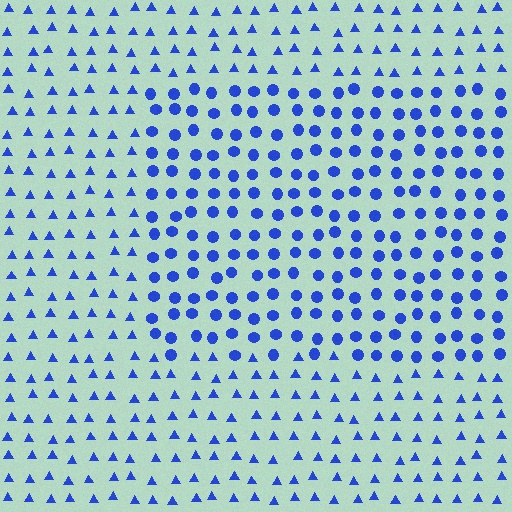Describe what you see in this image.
The image is filled with small blue elements arranged in a uniform grid. A rectangle-shaped region contains circles, while the surrounding area contains triangles. The boundary is defined purely by the change in element shape.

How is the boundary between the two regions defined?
The boundary is defined by a change in element shape: circles inside vs. triangles outside. All elements share the same color and spacing.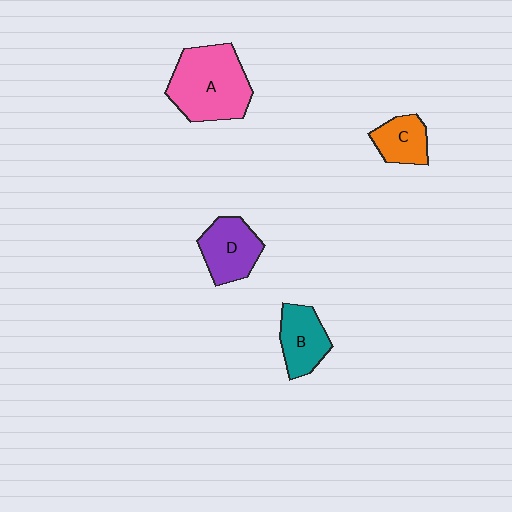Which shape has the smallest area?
Shape C (orange).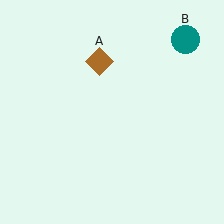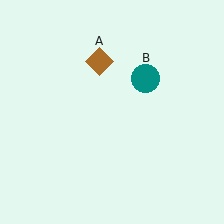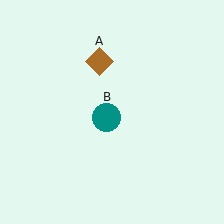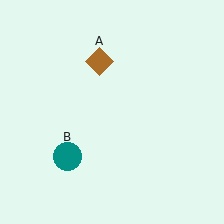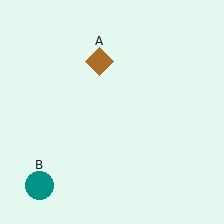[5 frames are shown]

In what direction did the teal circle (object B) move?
The teal circle (object B) moved down and to the left.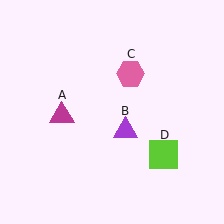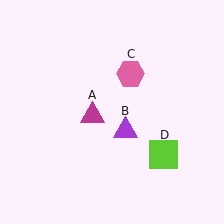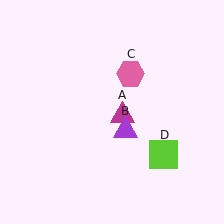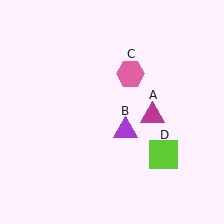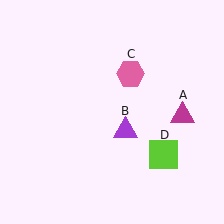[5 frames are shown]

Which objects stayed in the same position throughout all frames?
Purple triangle (object B) and pink hexagon (object C) and lime square (object D) remained stationary.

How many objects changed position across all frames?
1 object changed position: magenta triangle (object A).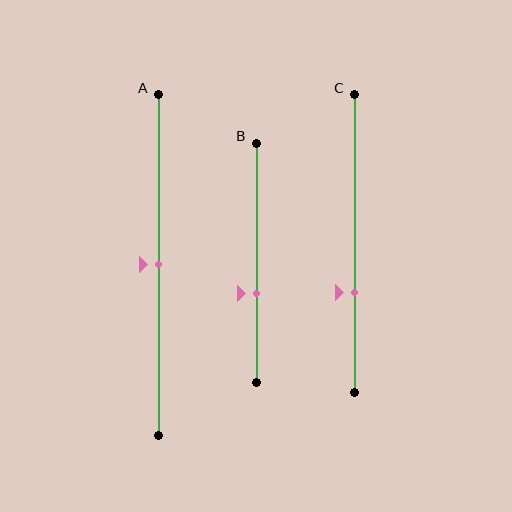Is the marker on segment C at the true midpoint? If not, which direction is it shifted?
No, the marker on segment C is shifted downward by about 17% of the segment length.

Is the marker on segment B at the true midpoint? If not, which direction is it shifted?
No, the marker on segment B is shifted downward by about 13% of the segment length.